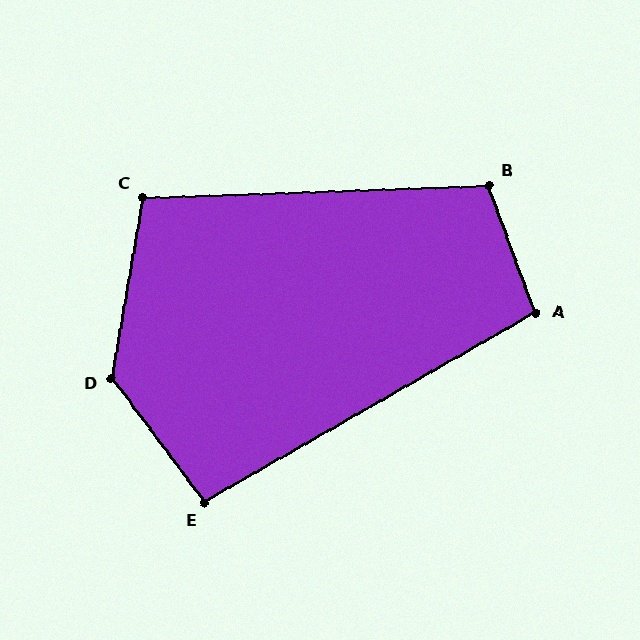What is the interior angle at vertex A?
Approximately 100 degrees (obtuse).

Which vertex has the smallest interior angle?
E, at approximately 97 degrees.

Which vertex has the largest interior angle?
D, at approximately 134 degrees.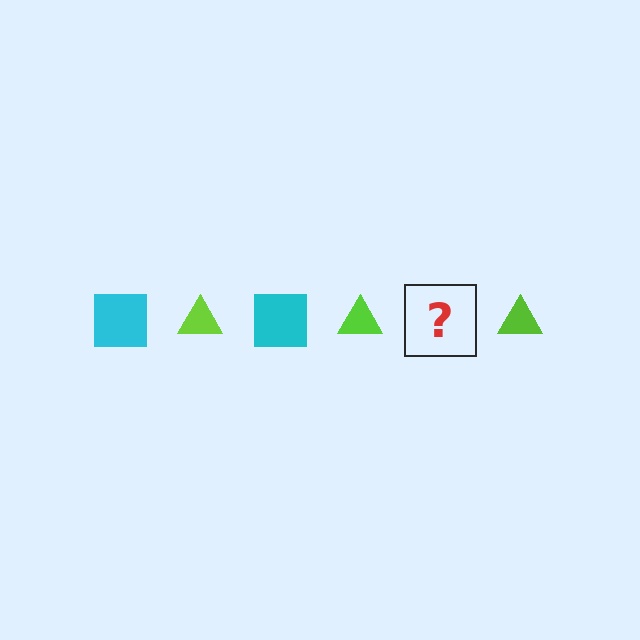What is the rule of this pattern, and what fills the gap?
The rule is that the pattern alternates between cyan square and lime triangle. The gap should be filled with a cyan square.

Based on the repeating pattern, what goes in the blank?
The blank should be a cyan square.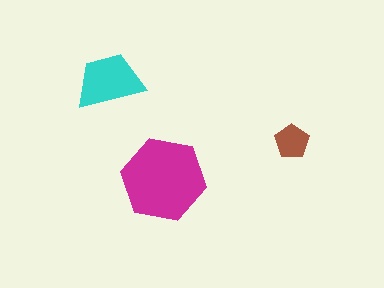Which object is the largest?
The magenta hexagon.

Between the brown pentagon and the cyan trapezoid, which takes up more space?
The cyan trapezoid.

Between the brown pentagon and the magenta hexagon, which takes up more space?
The magenta hexagon.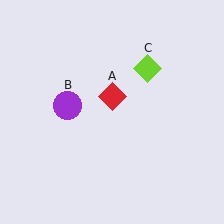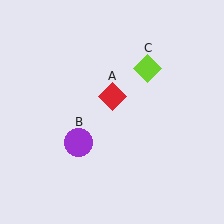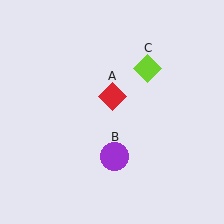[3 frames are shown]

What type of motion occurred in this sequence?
The purple circle (object B) rotated counterclockwise around the center of the scene.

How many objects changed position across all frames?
1 object changed position: purple circle (object B).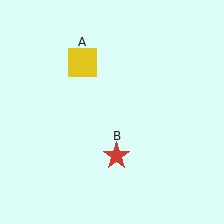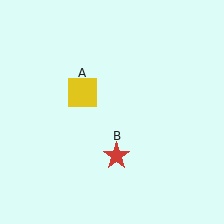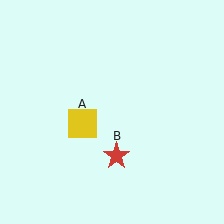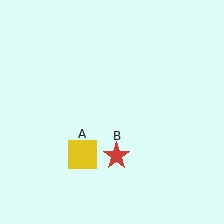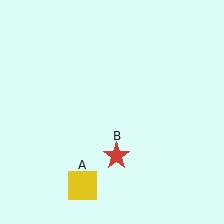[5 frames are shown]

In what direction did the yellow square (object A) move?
The yellow square (object A) moved down.